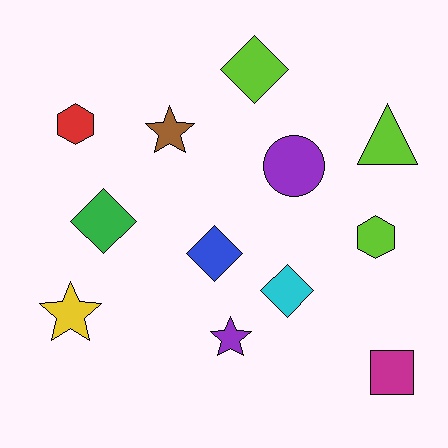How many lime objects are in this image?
There are 3 lime objects.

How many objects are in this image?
There are 12 objects.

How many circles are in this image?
There is 1 circle.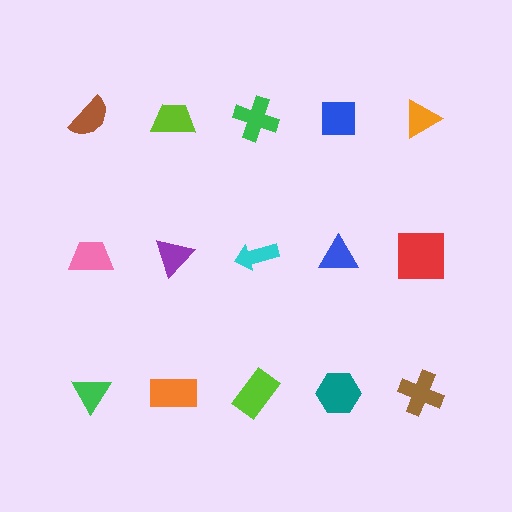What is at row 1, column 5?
An orange triangle.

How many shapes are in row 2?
5 shapes.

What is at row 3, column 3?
A lime rectangle.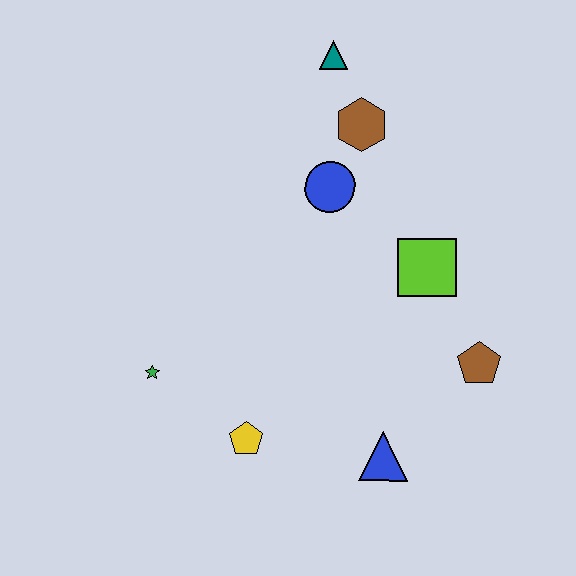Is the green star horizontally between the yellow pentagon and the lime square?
No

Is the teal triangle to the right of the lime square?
No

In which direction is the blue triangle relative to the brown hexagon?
The blue triangle is below the brown hexagon.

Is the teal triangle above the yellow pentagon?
Yes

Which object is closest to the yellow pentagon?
The green star is closest to the yellow pentagon.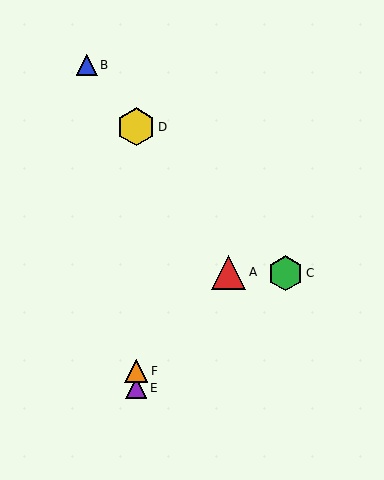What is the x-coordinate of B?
Object B is at x≈87.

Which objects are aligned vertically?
Objects D, E, F are aligned vertically.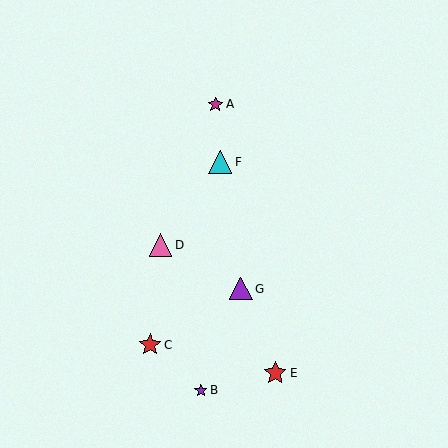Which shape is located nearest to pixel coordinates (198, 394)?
The purple star (labeled B) at (201, 390) is nearest to that location.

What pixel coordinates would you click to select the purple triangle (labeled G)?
Click at (241, 289) to select the purple triangle G.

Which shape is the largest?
The cyan triangle (labeled F) is the largest.